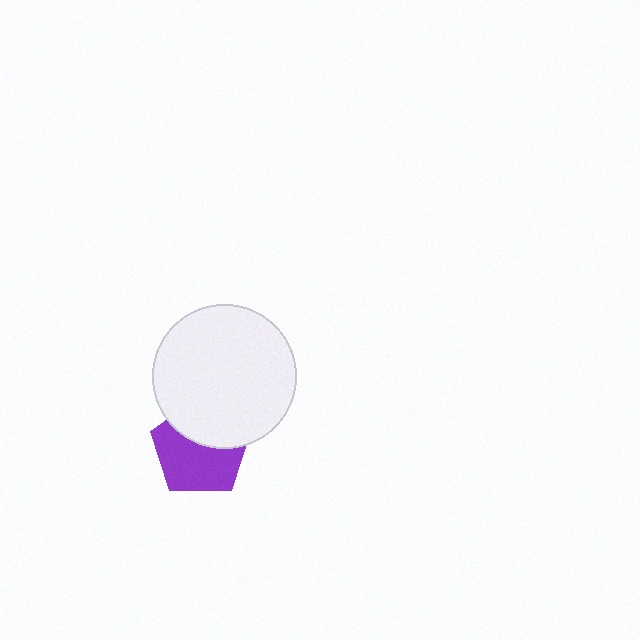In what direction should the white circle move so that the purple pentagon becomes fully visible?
The white circle should move up. That is the shortest direction to clear the overlap and leave the purple pentagon fully visible.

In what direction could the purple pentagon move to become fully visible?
The purple pentagon could move down. That would shift it out from behind the white circle entirely.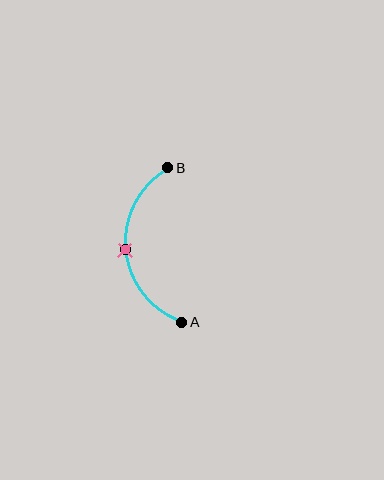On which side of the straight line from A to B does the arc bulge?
The arc bulges to the left of the straight line connecting A and B.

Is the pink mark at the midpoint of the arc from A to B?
Yes. The pink mark lies on the arc at equal arc-length from both A and B — it is the arc midpoint.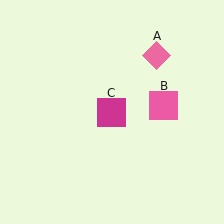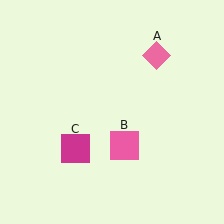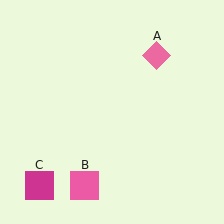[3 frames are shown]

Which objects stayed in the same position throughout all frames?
Pink diamond (object A) remained stationary.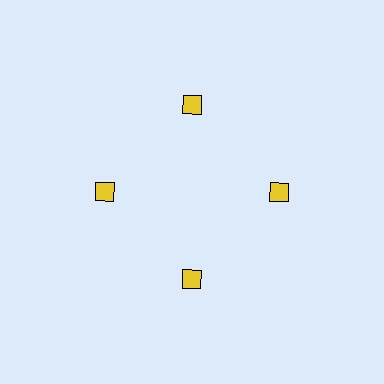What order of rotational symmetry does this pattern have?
This pattern has 4-fold rotational symmetry.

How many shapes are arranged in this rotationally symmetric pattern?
There are 4 shapes, arranged in 4 groups of 1.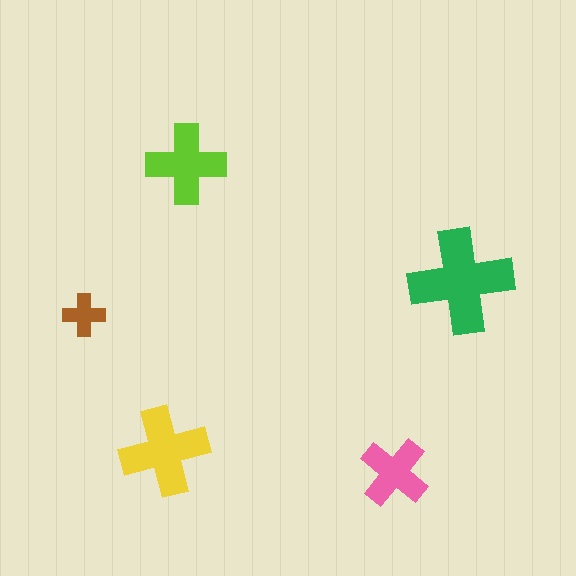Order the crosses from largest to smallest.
the green one, the yellow one, the lime one, the pink one, the brown one.